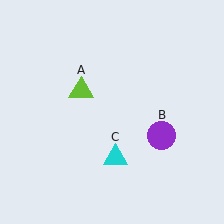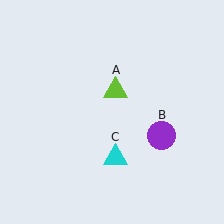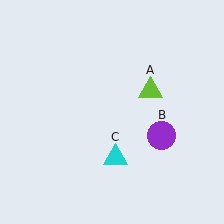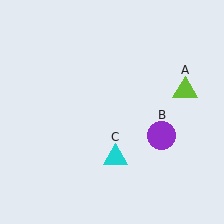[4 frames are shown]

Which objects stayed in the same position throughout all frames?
Purple circle (object B) and cyan triangle (object C) remained stationary.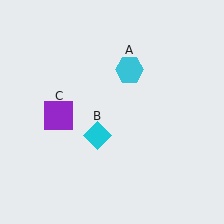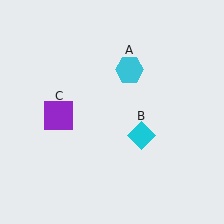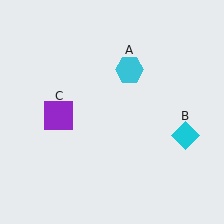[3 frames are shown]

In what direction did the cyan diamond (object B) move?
The cyan diamond (object B) moved right.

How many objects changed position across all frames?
1 object changed position: cyan diamond (object B).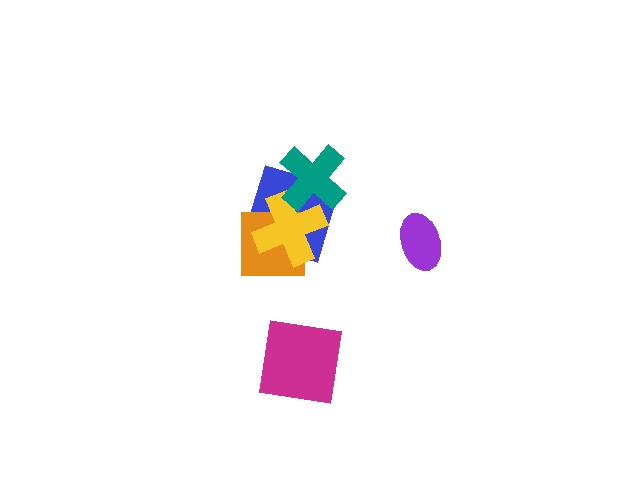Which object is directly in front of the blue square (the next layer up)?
The orange square is directly in front of the blue square.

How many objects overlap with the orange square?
2 objects overlap with the orange square.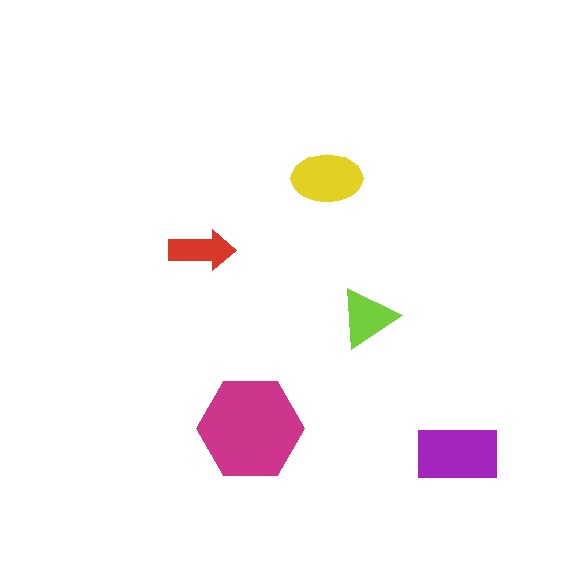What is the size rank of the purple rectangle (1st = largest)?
2nd.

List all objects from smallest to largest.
The red arrow, the lime triangle, the yellow ellipse, the purple rectangle, the magenta hexagon.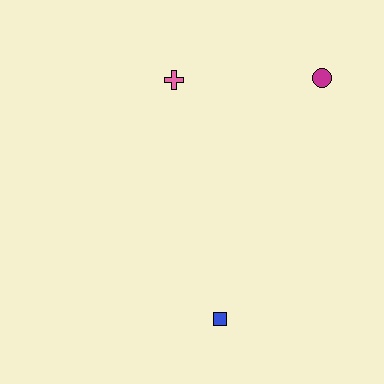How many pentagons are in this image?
There are no pentagons.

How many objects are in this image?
There are 3 objects.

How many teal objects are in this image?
There are no teal objects.